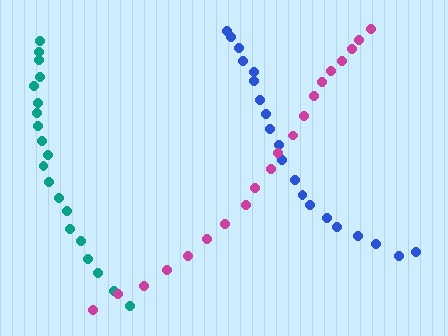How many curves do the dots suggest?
There are 3 distinct paths.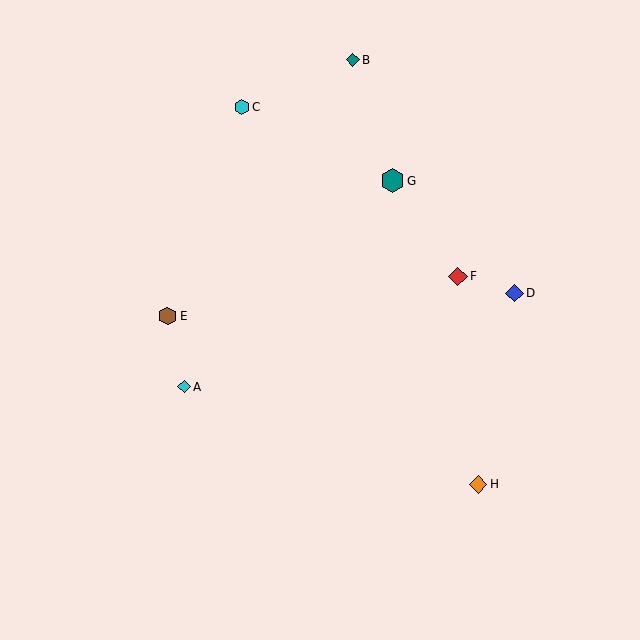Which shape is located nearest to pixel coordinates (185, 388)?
The cyan diamond (labeled A) at (184, 387) is nearest to that location.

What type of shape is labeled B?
Shape B is a teal diamond.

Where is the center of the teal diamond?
The center of the teal diamond is at (353, 60).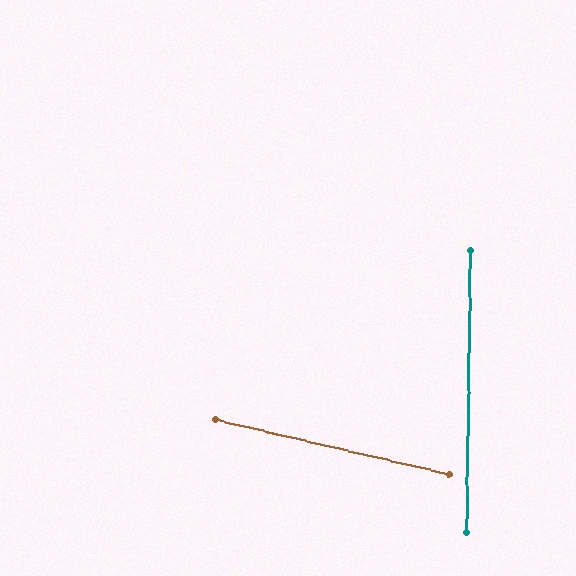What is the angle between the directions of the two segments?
Approximately 78 degrees.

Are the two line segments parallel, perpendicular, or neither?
Neither parallel nor perpendicular — they differ by about 78°.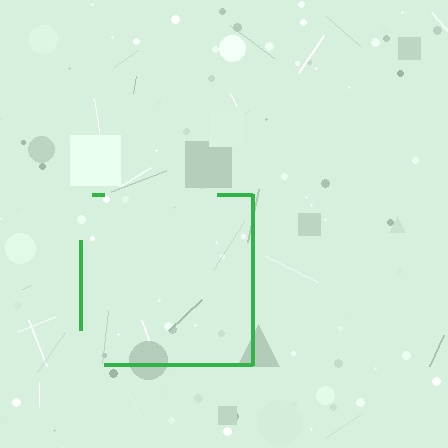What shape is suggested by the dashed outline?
The dashed outline suggests a square.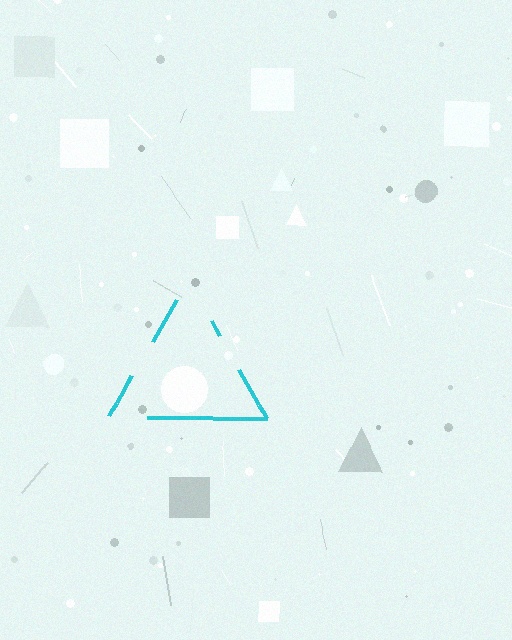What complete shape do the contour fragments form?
The contour fragments form a triangle.